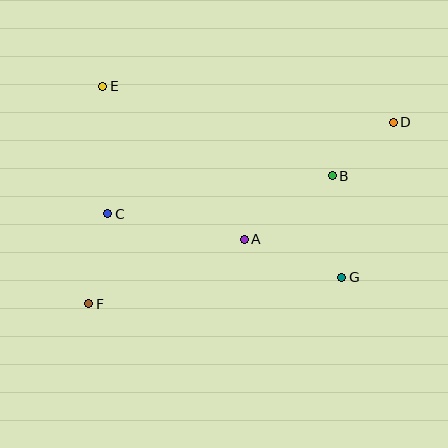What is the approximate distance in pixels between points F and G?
The distance between F and G is approximately 255 pixels.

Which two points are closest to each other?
Points B and D are closest to each other.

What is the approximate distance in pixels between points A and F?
The distance between A and F is approximately 168 pixels.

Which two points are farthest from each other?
Points D and F are farthest from each other.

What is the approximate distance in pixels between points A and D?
The distance between A and D is approximately 189 pixels.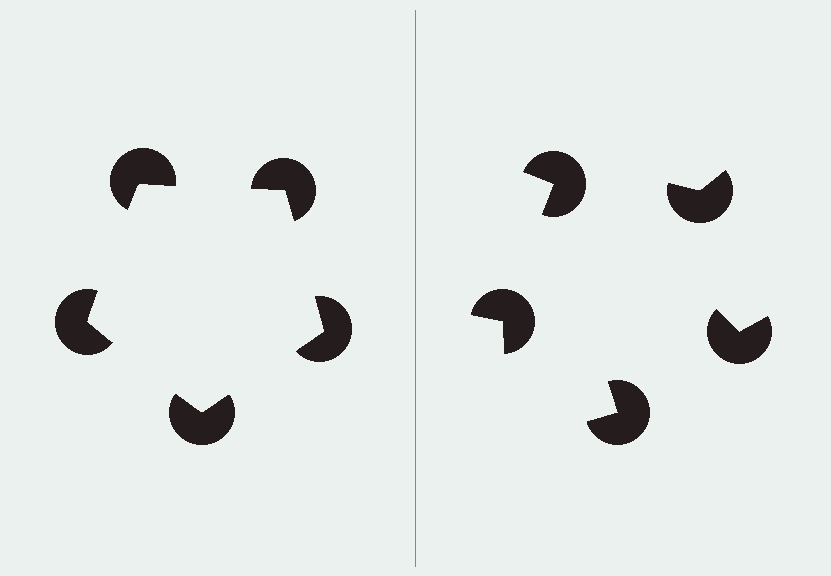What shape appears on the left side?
An illusory pentagon.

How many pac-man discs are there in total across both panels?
10 — 5 on each side.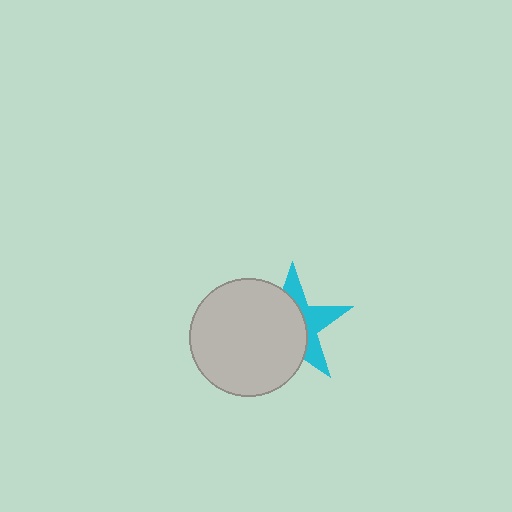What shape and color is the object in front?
The object in front is a light gray circle.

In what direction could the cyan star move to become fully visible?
The cyan star could move right. That would shift it out from behind the light gray circle entirely.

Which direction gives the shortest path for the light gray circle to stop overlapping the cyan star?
Moving left gives the shortest separation.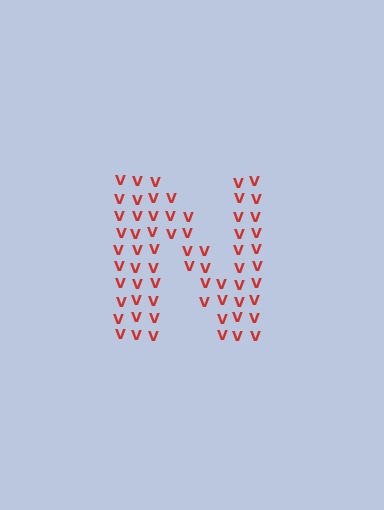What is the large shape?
The large shape is the letter N.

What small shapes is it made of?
It is made of small letter V's.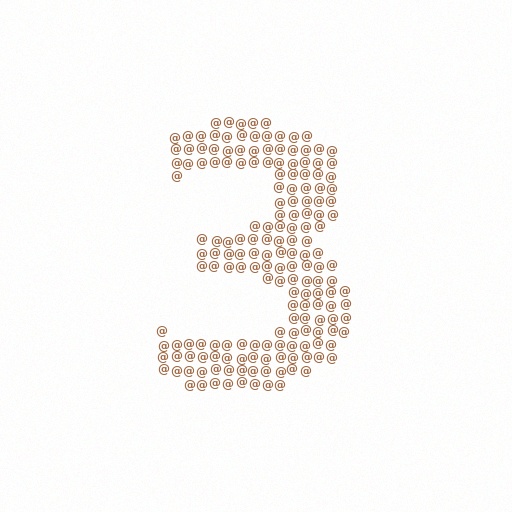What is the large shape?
The large shape is the digit 3.